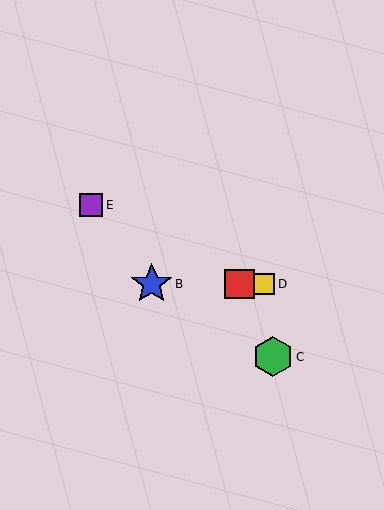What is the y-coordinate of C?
Object C is at y≈357.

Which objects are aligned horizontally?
Objects A, B, D are aligned horizontally.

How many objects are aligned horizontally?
3 objects (A, B, D) are aligned horizontally.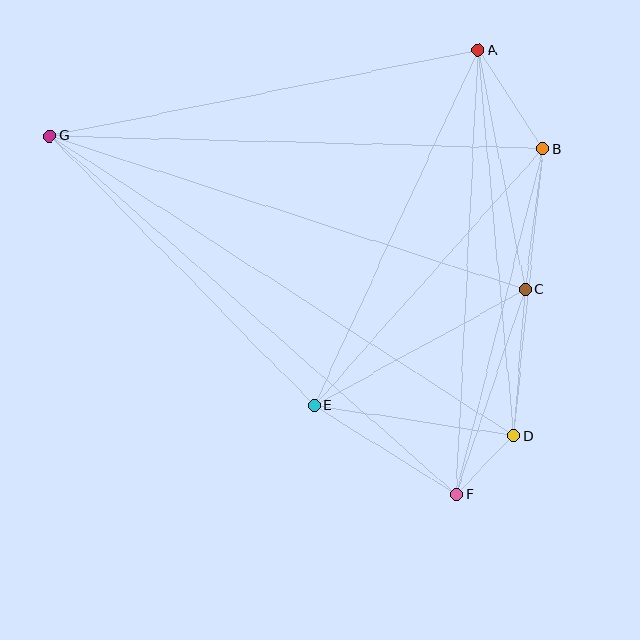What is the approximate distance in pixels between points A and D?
The distance between A and D is approximately 387 pixels.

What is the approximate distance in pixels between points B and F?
The distance between B and F is approximately 356 pixels.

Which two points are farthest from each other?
Points D and G are farthest from each other.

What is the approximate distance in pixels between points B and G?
The distance between B and G is approximately 493 pixels.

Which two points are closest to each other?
Points D and F are closest to each other.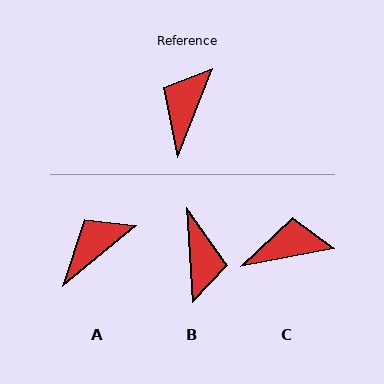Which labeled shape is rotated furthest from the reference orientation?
B, about 155 degrees away.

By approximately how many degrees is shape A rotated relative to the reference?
Approximately 29 degrees clockwise.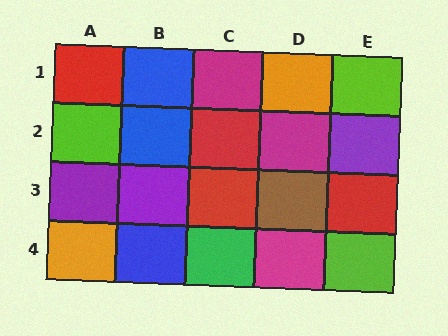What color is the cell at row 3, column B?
Purple.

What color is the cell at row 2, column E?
Purple.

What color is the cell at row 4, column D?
Magenta.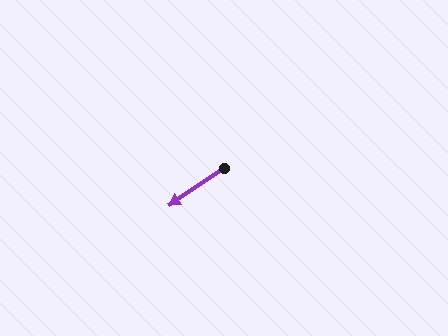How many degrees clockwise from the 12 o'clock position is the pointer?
Approximately 236 degrees.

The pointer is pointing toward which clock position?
Roughly 8 o'clock.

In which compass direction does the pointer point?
Southwest.